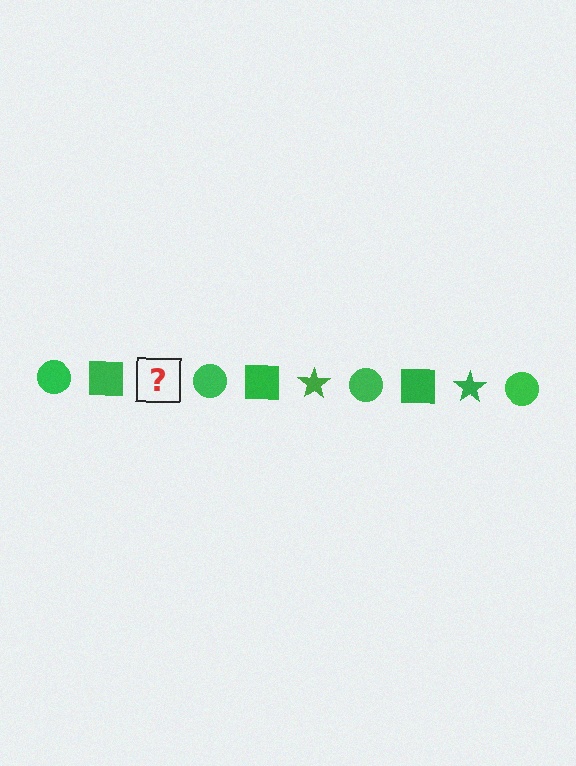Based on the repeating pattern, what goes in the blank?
The blank should be a green star.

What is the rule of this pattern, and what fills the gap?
The rule is that the pattern cycles through circle, square, star shapes in green. The gap should be filled with a green star.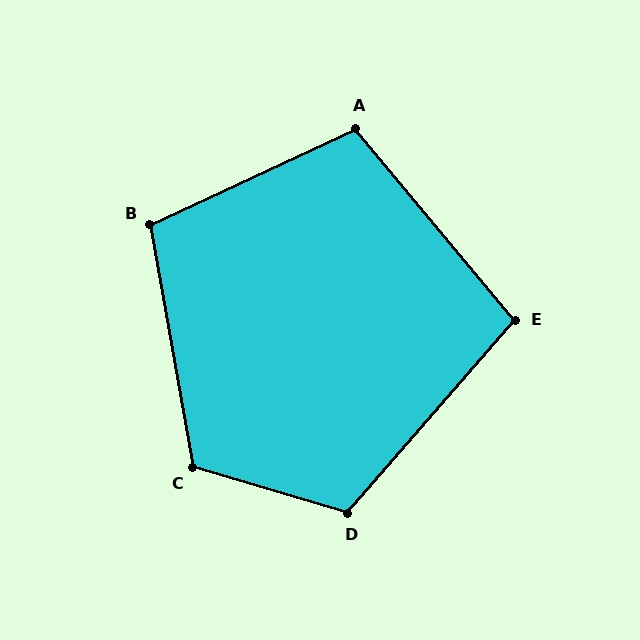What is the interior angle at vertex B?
Approximately 105 degrees (obtuse).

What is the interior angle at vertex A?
Approximately 105 degrees (obtuse).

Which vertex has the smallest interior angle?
E, at approximately 99 degrees.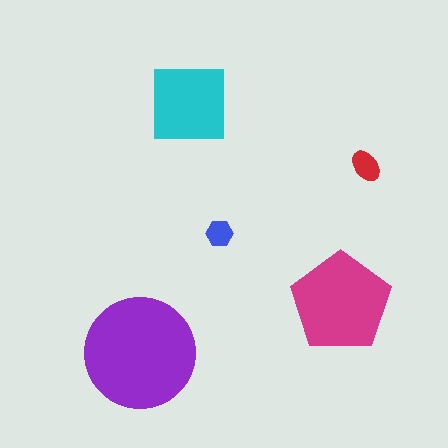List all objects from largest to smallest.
The purple circle, the magenta pentagon, the cyan square, the red ellipse, the blue hexagon.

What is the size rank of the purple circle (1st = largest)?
1st.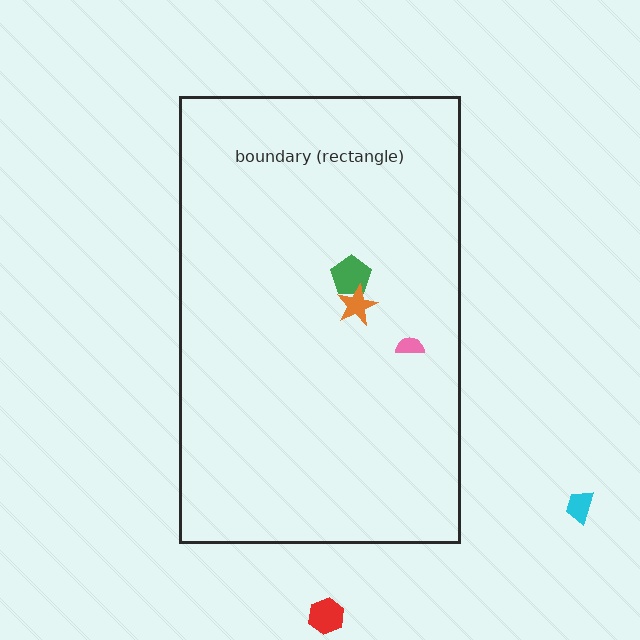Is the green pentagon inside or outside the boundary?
Inside.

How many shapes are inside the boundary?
3 inside, 2 outside.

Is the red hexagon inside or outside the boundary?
Outside.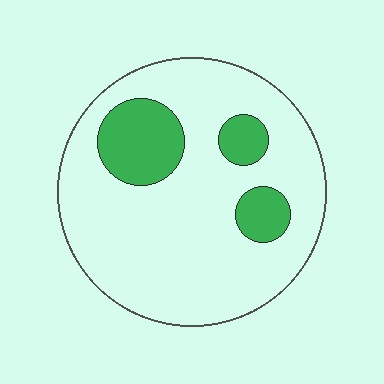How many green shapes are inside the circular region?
3.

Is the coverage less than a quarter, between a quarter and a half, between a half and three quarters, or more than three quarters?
Less than a quarter.